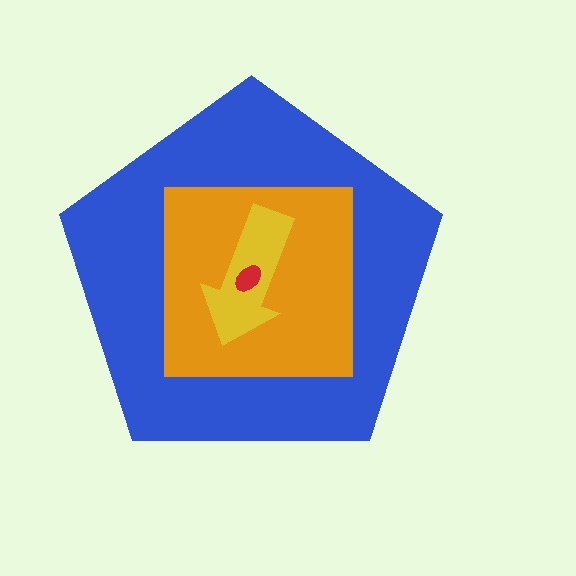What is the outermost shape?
The blue pentagon.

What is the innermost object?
The red ellipse.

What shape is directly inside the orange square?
The yellow arrow.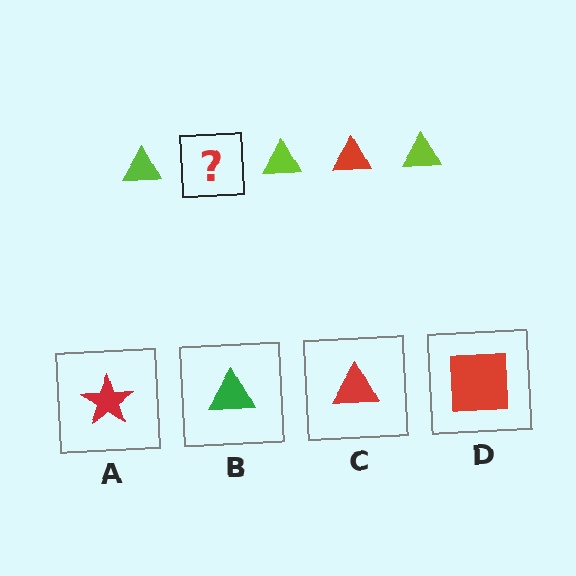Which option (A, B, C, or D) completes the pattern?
C.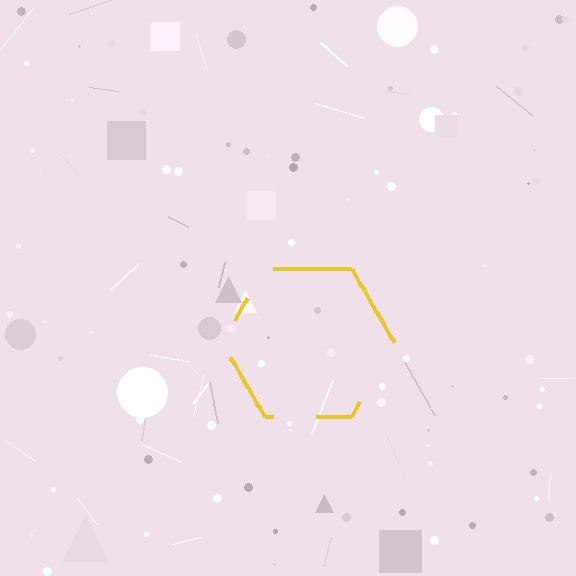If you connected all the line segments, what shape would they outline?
They would outline a hexagon.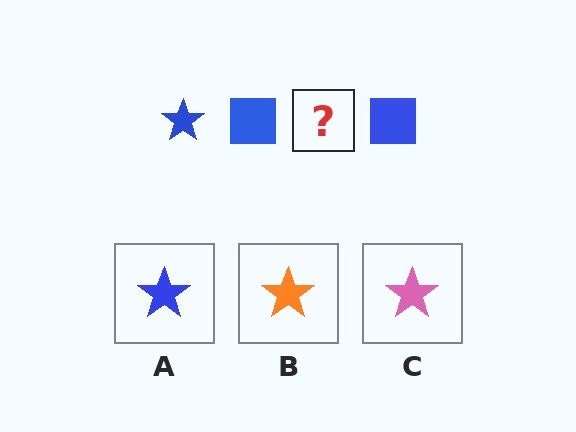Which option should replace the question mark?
Option A.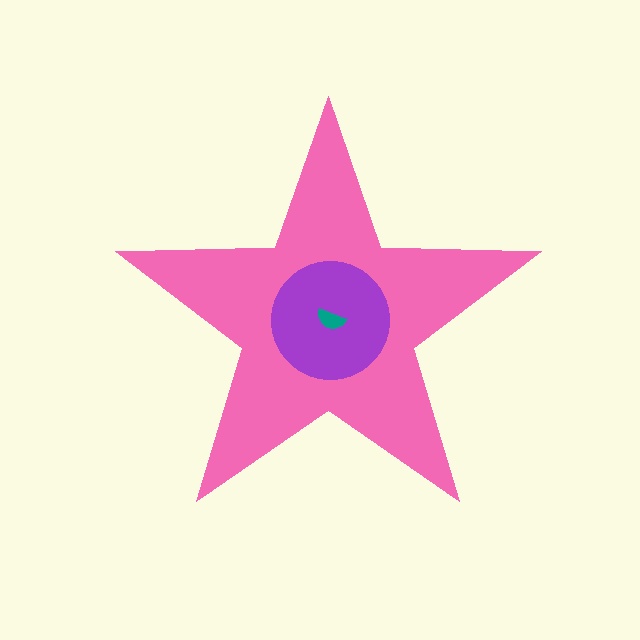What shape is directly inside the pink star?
The purple circle.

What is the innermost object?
The teal semicircle.